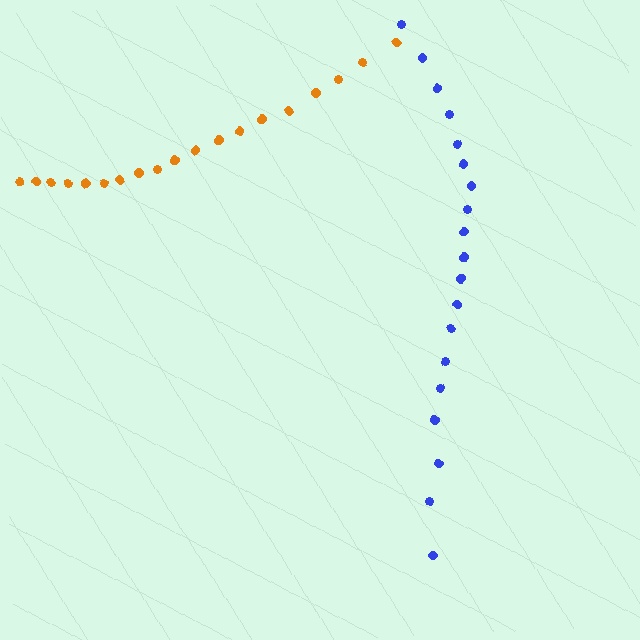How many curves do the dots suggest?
There are 2 distinct paths.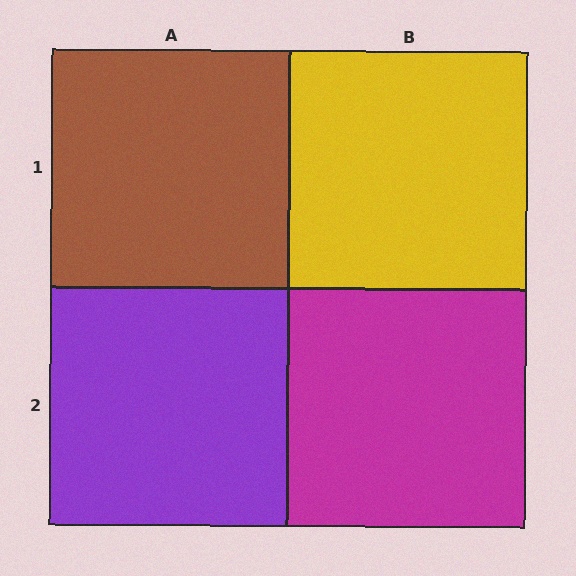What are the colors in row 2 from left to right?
Purple, magenta.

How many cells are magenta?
1 cell is magenta.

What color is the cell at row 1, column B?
Yellow.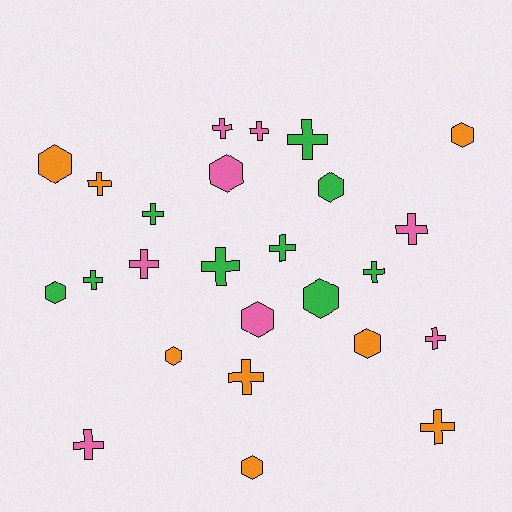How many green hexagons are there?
There are 3 green hexagons.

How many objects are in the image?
There are 25 objects.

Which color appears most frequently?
Green, with 9 objects.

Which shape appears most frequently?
Cross, with 15 objects.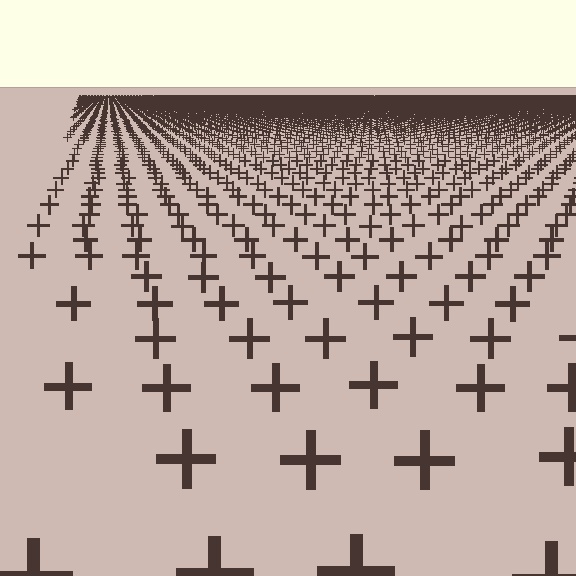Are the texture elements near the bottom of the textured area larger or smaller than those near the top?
Larger. Near the bottom, elements are closer to the viewer and appear at a bigger on-screen size.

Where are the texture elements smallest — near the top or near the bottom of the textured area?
Near the top.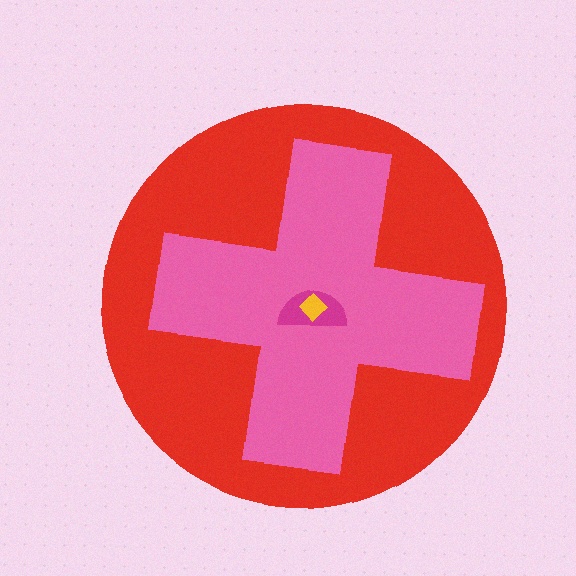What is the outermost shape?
The red circle.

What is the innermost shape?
The yellow diamond.